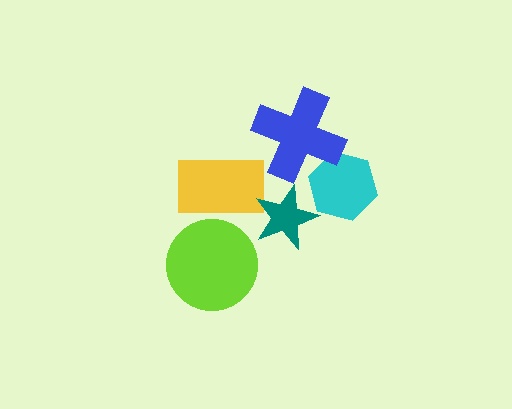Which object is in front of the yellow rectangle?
The lime circle is in front of the yellow rectangle.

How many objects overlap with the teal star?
0 objects overlap with the teal star.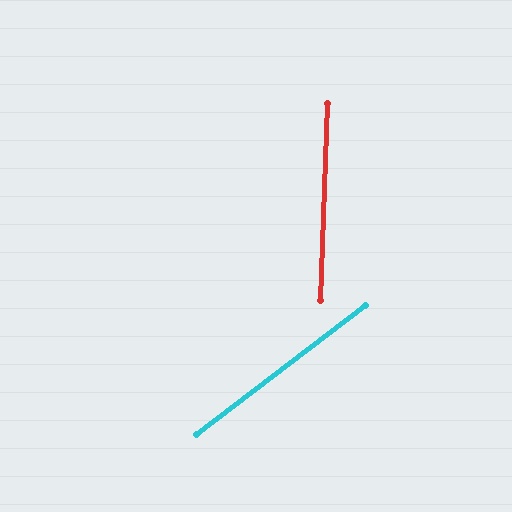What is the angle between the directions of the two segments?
Approximately 51 degrees.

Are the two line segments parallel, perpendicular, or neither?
Neither parallel nor perpendicular — they differ by about 51°.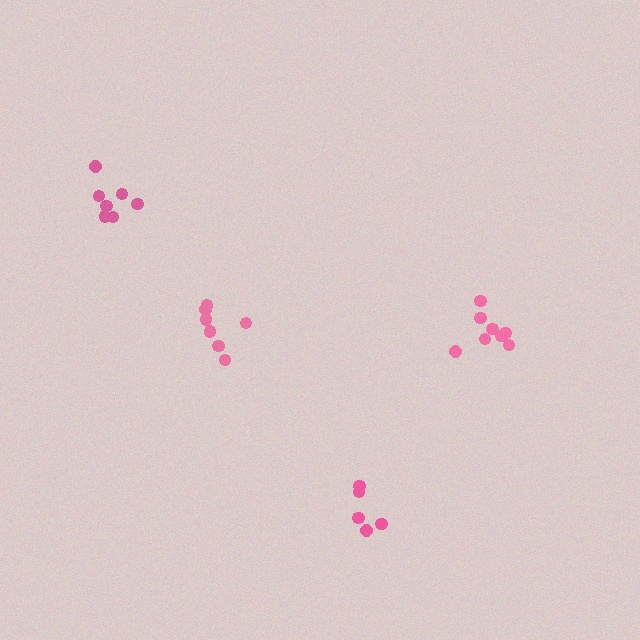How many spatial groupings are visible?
There are 4 spatial groupings.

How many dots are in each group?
Group 1: 7 dots, Group 2: 7 dots, Group 3: 8 dots, Group 4: 5 dots (27 total).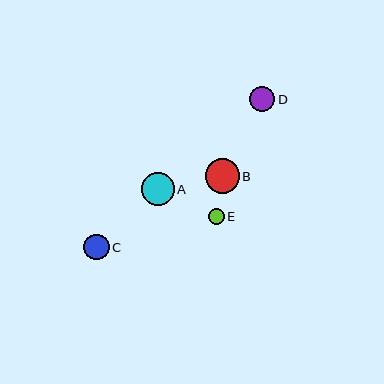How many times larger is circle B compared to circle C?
Circle B is approximately 1.3 times the size of circle C.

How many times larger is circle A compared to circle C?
Circle A is approximately 1.3 times the size of circle C.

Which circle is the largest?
Circle B is the largest with a size of approximately 34 pixels.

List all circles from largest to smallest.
From largest to smallest: B, A, C, D, E.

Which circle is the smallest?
Circle E is the smallest with a size of approximately 16 pixels.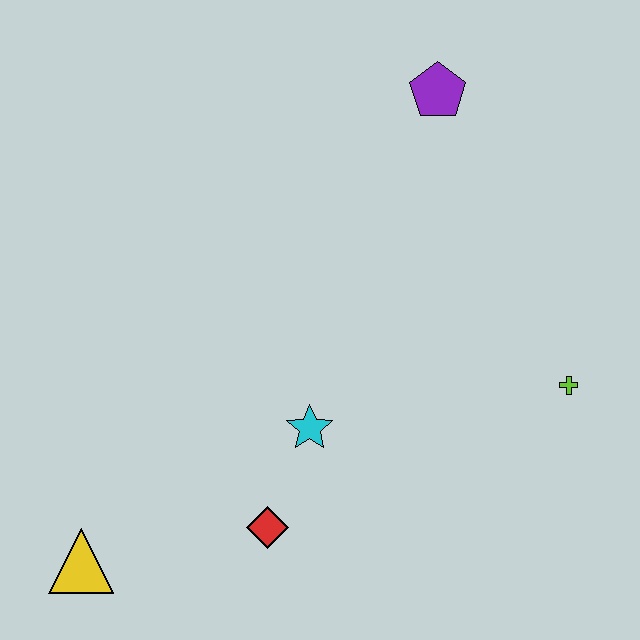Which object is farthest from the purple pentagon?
The yellow triangle is farthest from the purple pentagon.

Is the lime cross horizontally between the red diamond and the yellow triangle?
No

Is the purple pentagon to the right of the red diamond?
Yes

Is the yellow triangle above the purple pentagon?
No